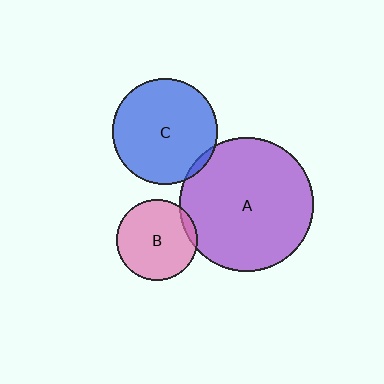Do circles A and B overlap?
Yes.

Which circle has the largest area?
Circle A (purple).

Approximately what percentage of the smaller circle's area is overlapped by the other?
Approximately 5%.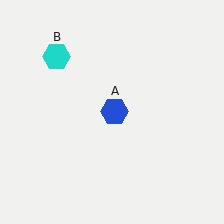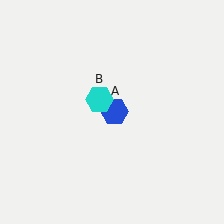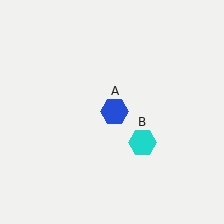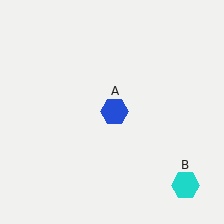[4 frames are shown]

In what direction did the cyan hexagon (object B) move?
The cyan hexagon (object B) moved down and to the right.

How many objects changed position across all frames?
1 object changed position: cyan hexagon (object B).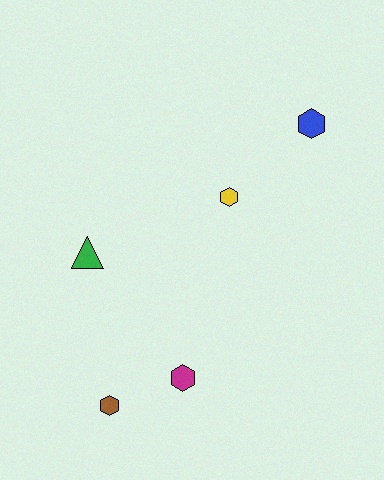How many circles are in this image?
There are no circles.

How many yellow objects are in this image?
There is 1 yellow object.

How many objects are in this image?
There are 5 objects.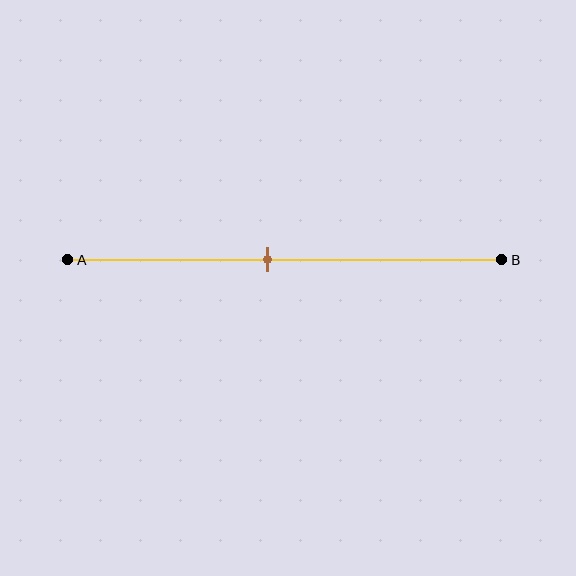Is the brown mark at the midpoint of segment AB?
No, the mark is at about 45% from A, not at the 50% midpoint.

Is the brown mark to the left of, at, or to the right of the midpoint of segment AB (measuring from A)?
The brown mark is to the left of the midpoint of segment AB.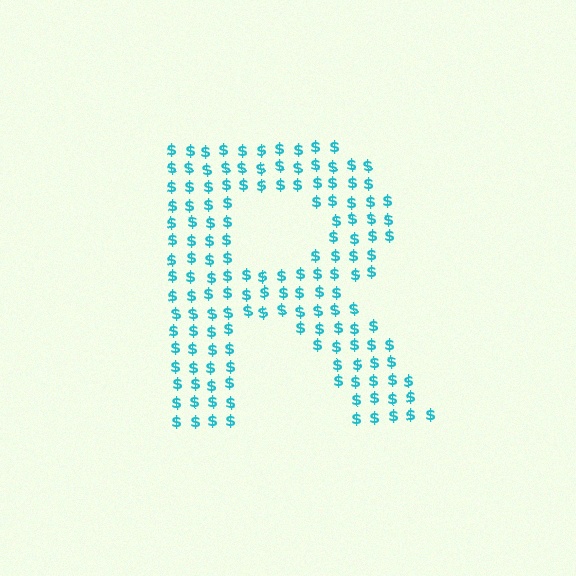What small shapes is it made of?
It is made of small dollar signs.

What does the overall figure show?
The overall figure shows the letter R.